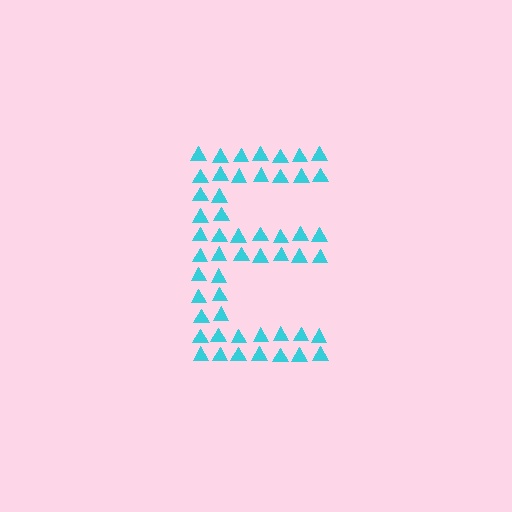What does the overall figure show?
The overall figure shows the letter E.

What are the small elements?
The small elements are triangles.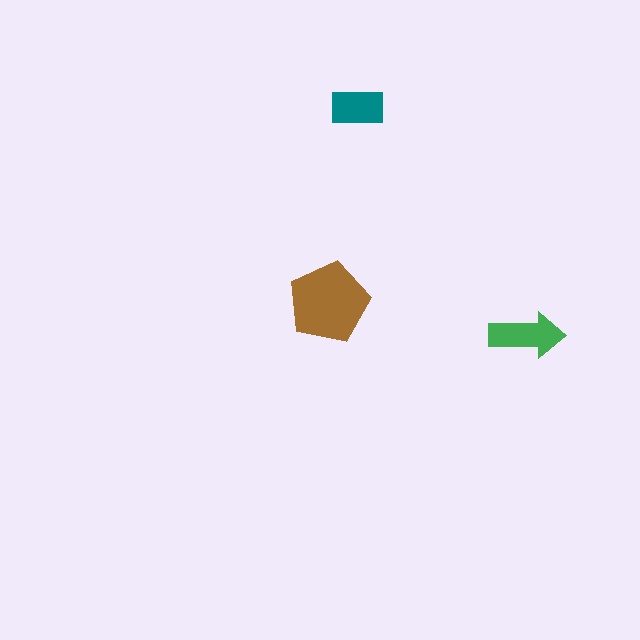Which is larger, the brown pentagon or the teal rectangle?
The brown pentagon.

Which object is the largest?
The brown pentagon.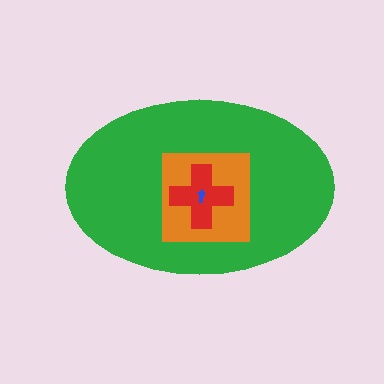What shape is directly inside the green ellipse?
The orange square.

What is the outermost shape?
The green ellipse.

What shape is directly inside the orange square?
The red cross.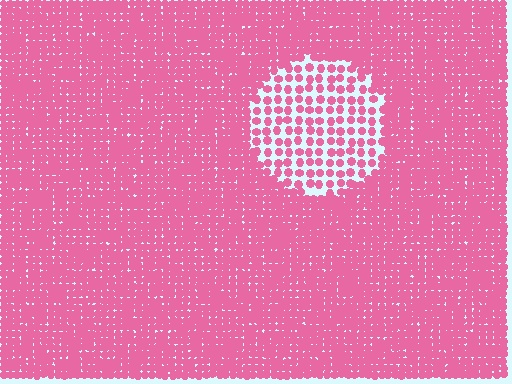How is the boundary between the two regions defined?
The boundary is defined by a change in element density (approximately 2.4x ratio). All elements are the same color, size, and shape.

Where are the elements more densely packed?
The elements are more densely packed outside the circle boundary.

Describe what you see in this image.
The image contains small pink elements arranged at two different densities. A circle-shaped region is visible where the elements are less densely packed than the surrounding area.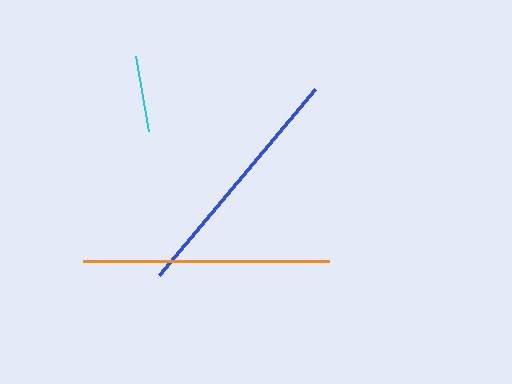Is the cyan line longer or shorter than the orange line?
The orange line is longer than the cyan line.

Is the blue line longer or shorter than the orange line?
The orange line is longer than the blue line.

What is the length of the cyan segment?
The cyan segment is approximately 75 pixels long.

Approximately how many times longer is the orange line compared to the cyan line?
The orange line is approximately 3.3 times the length of the cyan line.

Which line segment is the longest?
The orange line is the longest at approximately 246 pixels.